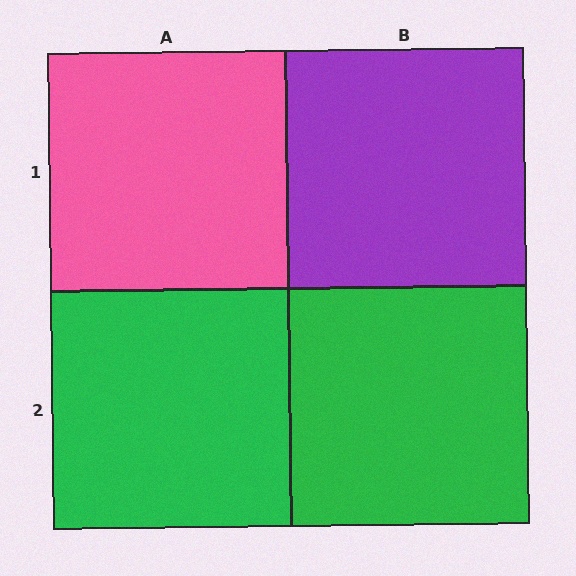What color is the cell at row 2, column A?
Green.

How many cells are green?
2 cells are green.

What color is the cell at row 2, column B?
Green.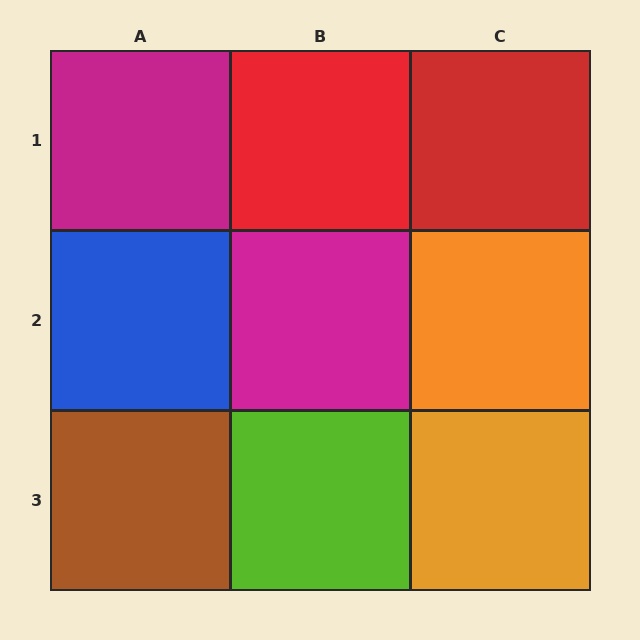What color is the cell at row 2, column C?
Orange.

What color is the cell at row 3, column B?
Lime.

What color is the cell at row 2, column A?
Blue.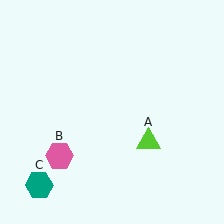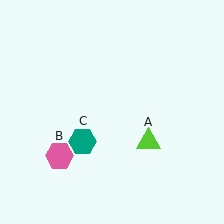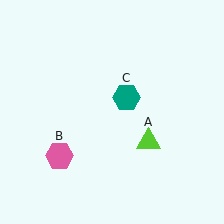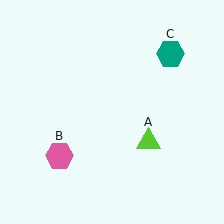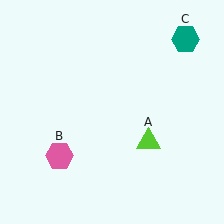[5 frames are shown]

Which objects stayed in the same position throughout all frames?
Lime triangle (object A) and pink hexagon (object B) remained stationary.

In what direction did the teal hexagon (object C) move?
The teal hexagon (object C) moved up and to the right.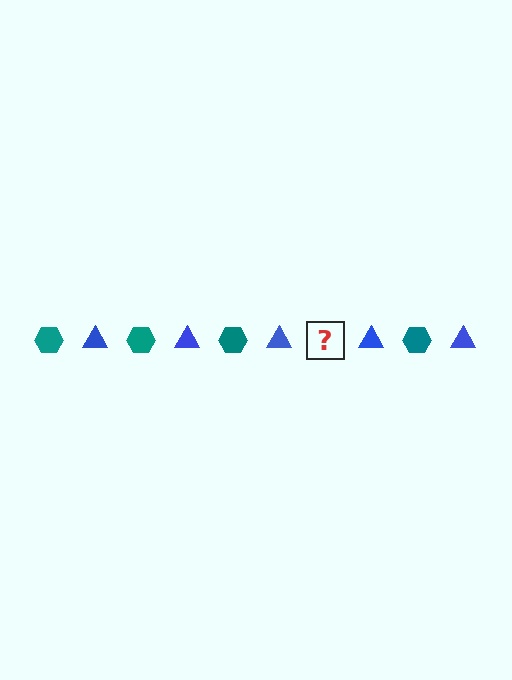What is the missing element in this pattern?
The missing element is a teal hexagon.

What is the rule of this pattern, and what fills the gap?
The rule is that the pattern alternates between teal hexagon and blue triangle. The gap should be filled with a teal hexagon.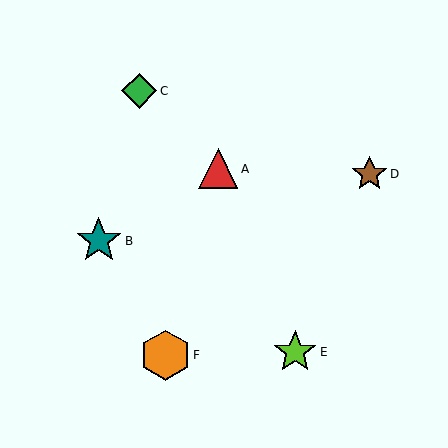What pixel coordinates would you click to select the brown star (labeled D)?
Click at (370, 174) to select the brown star D.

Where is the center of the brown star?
The center of the brown star is at (370, 174).